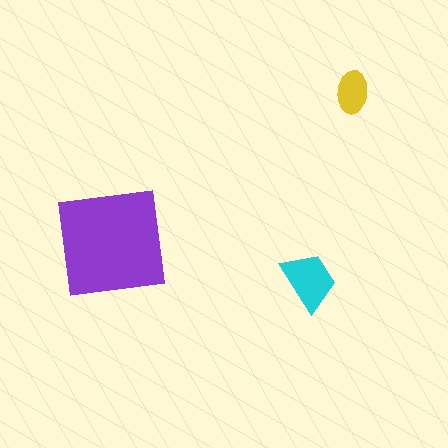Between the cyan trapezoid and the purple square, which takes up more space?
The purple square.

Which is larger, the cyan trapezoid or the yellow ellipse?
The cyan trapezoid.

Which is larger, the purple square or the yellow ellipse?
The purple square.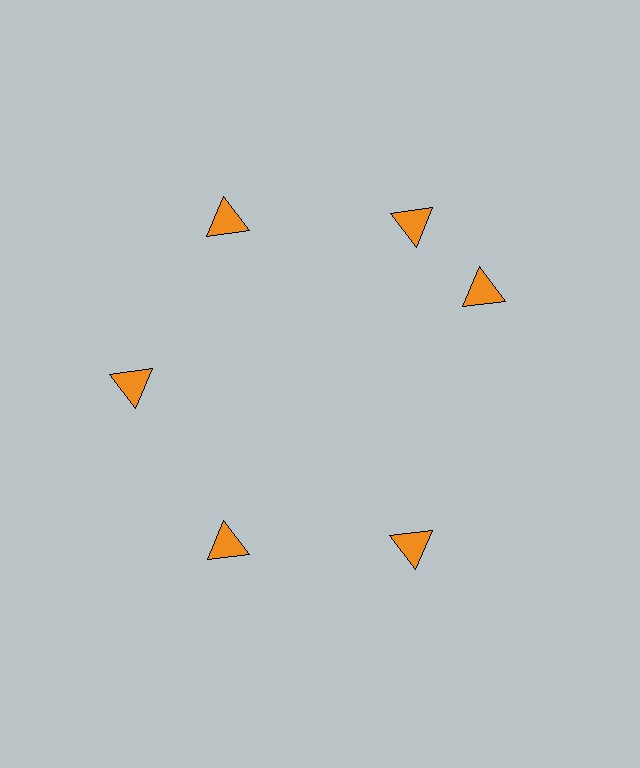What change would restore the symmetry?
The symmetry would be restored by rotating it back into even spacing with its neighbors so that all 6 triangles sit at equal angles and equal distance from the center.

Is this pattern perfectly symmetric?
No. The 6 orange triangles are arranged in a ring, but one element near the 3 o'clock position is rotated out of alignment along the ring, breaking the 6-fold rotational symmetry.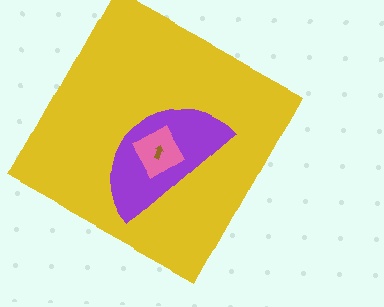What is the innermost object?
The brown arrow.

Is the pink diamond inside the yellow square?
Yes.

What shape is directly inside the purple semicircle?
The pink diamond.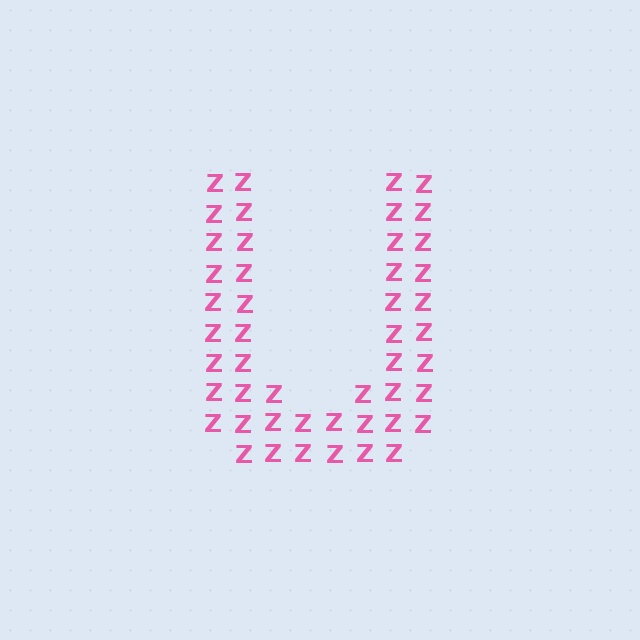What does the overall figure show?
The overall figure shows the letter U.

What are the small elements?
The small elements are letter Z's.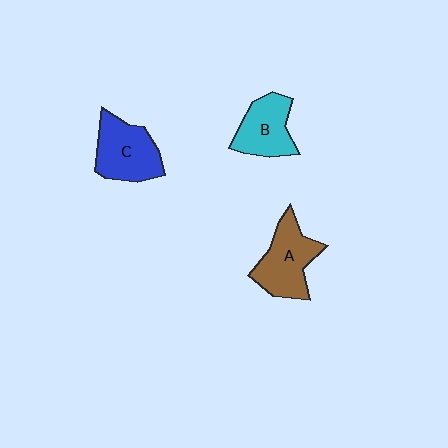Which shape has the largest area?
Shape A (brown).